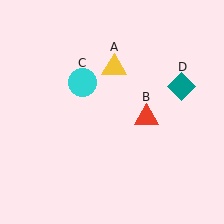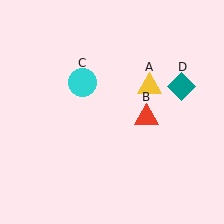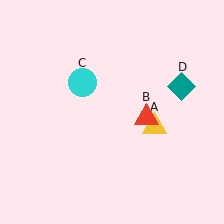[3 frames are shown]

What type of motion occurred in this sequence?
The yellow triangle (object A) rotated clockwise around the center of the scene.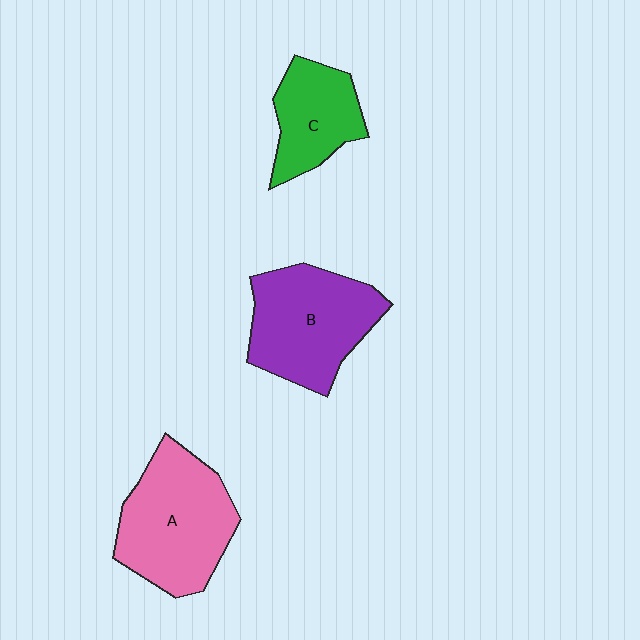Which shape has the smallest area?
Shape C (green).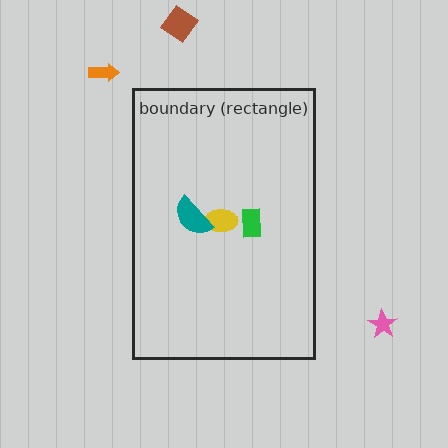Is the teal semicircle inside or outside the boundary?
Inside.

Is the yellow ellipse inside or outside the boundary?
Inside.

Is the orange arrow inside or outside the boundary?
Outside.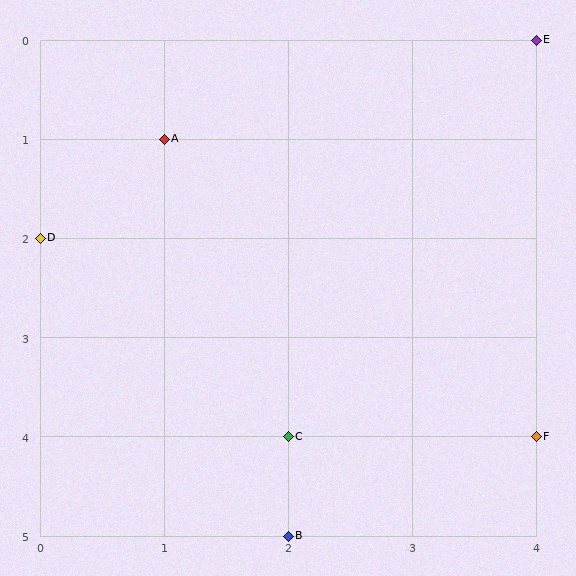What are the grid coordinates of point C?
Point C is at grid coordinates (2, 4).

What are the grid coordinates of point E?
Point E is at grid coordinates (4, 0).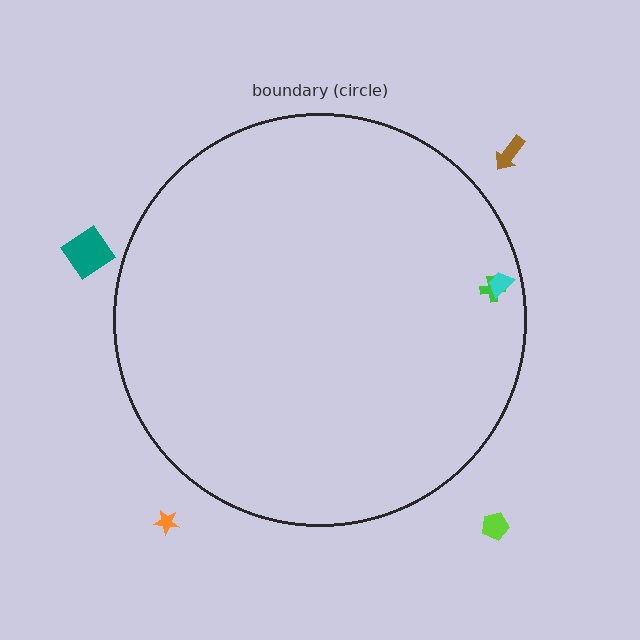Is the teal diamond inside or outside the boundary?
Outside.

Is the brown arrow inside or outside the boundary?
Outside.